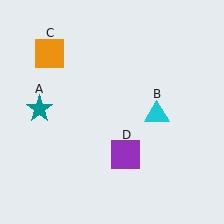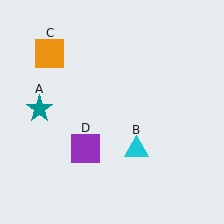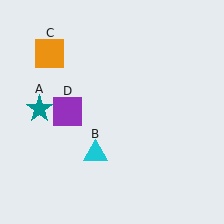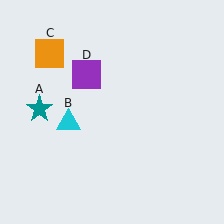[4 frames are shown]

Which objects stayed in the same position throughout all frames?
Teal star (object A) and orange square (object C) remained stationary.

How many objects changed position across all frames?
2 objects changed position: cyan triangle (object B), purple square (object D).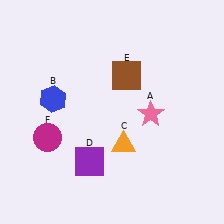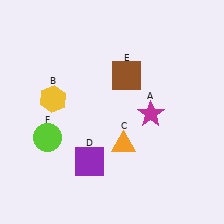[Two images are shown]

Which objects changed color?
A changed from pink to magenta. B changed from blue to yellow. F changed from magenta to lime.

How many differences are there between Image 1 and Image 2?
There are 3 differences between the two images.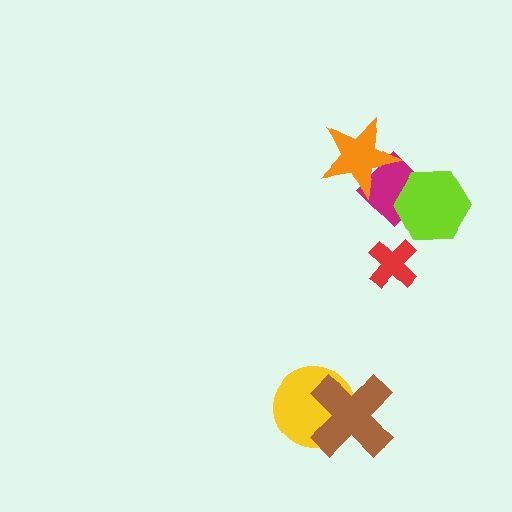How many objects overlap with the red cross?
0 objects overlap with the red cross.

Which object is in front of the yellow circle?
The brown cross is in front of the yellow circle.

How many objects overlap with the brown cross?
1 object overlaps with the brown cross.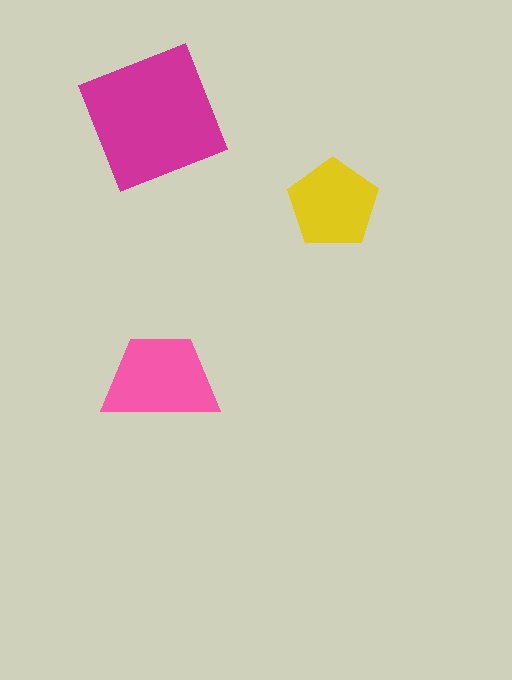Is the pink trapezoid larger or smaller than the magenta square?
Smaller.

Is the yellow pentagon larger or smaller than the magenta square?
Smaller.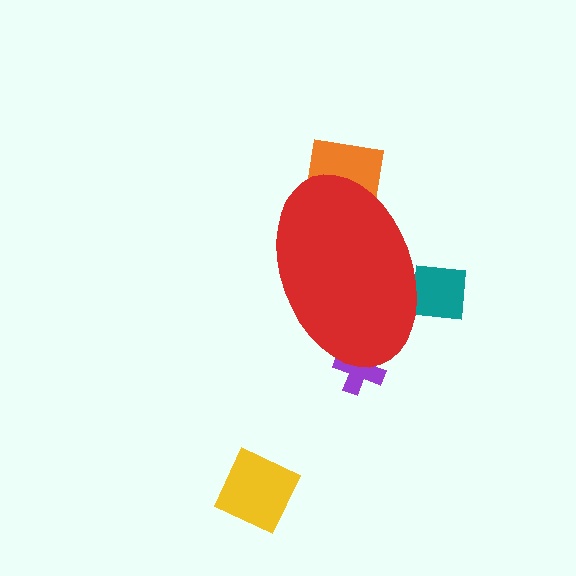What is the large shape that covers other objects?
A red ellipse.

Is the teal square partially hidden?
Yes, the teal square is partially hidden behind the red ellipse.